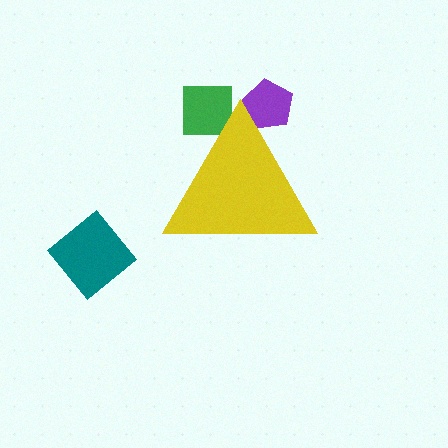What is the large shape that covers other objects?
A yellow triangle.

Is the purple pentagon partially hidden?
Yes, the purple pentagon is partially hidden behind the yellow triangle.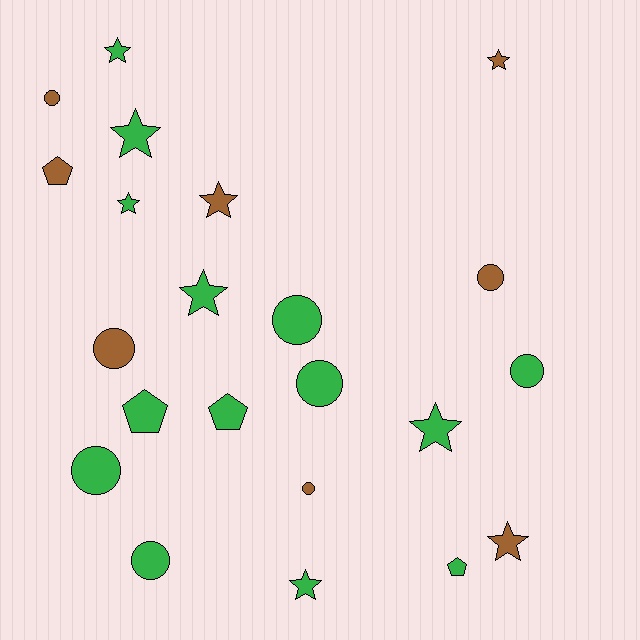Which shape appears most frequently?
Star, with 9 objects.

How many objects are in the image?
There are 22 objects.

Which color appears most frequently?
Green, with 14 objects.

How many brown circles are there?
There are 4 brown circles.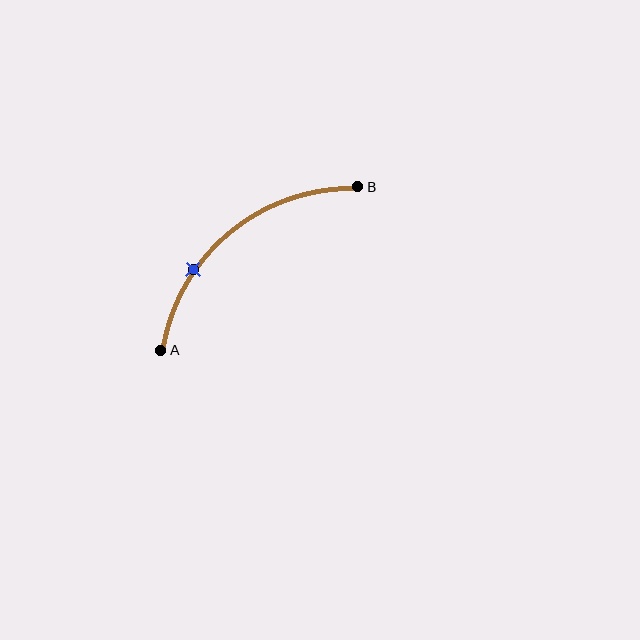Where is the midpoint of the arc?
The arc midpoint is the point on the curve farthest from the straight line joining A and B. It sits above and to the left of that line.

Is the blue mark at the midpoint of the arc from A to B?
No. The blue mark lies on the arc but is closer to endpoint A. The arc midpoint would be at the point on the curve equidistant along the arc from both A and B.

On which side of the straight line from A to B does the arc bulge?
The arc bulges above and to the left of the straight line connecting A and B.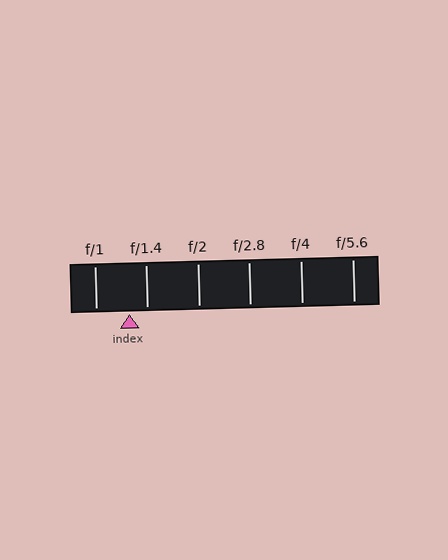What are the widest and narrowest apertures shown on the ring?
The widest aperture shown is f/1 and the narrowest is f/5.6.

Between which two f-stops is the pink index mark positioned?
The index mark is between f/1 and f/1.4.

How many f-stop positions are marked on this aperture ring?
There are 6 f-stop positions marked.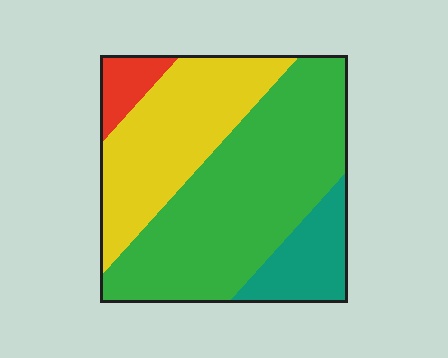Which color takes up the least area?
Red, at roughly 5%.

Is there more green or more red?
Green.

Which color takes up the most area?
Green, at roughly 50%.